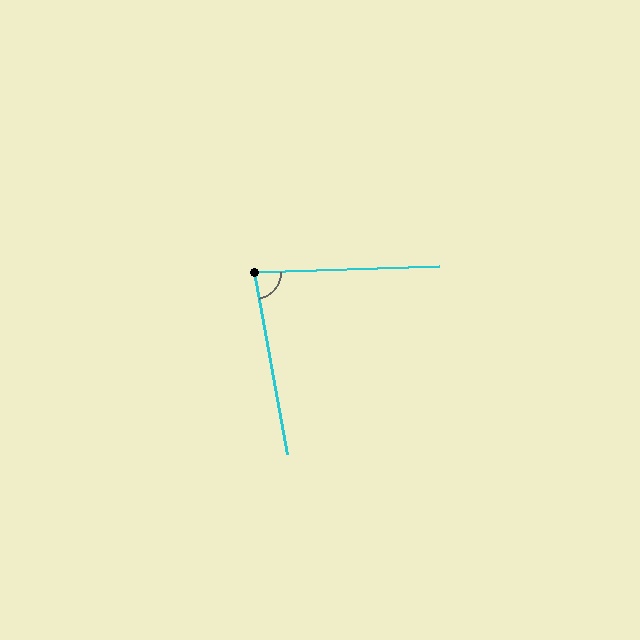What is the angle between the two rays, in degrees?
Approximately 81 degrees.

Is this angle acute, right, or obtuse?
It is acute.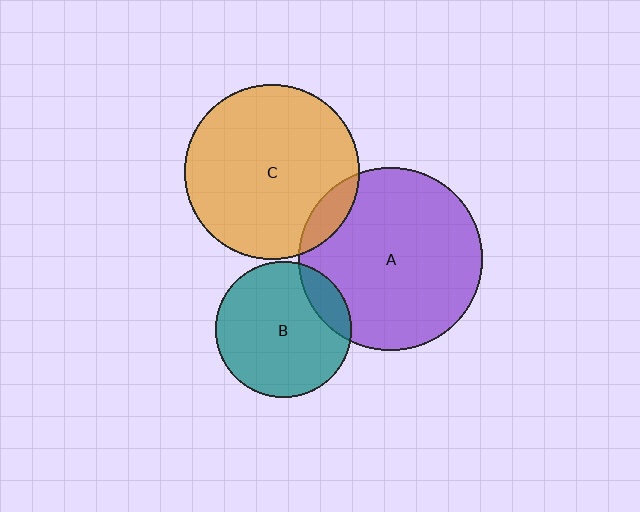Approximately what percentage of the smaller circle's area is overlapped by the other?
Approximately 10%.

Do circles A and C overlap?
Yes.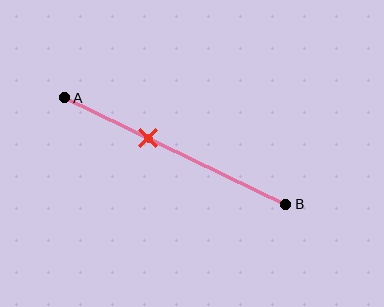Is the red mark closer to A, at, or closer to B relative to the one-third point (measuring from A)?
The red mark is closer to point B than the one-third point of segment AB.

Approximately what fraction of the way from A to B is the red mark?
The red mark is approximately 40% of the way from A to B.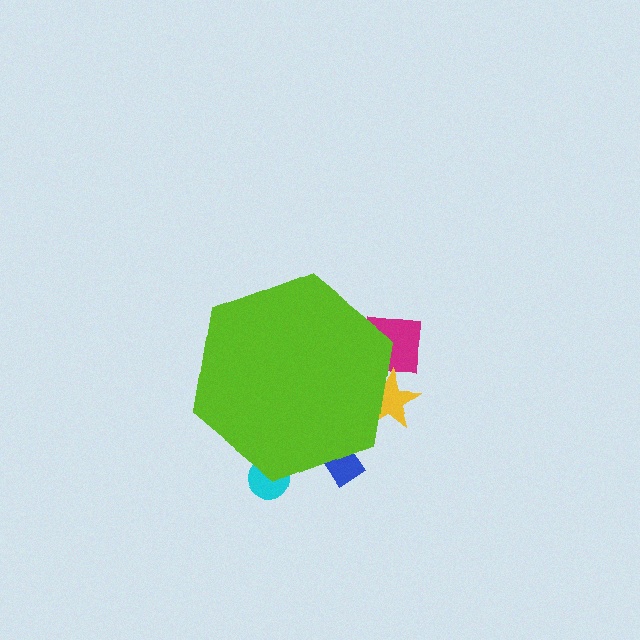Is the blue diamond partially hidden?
Yes, the blue diamond is partially hidden behind the lime hexagon.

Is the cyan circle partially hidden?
Yes, the cyan circle is partially hidden behind the lime hexagon.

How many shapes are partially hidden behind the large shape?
4 shapes are partially hidden.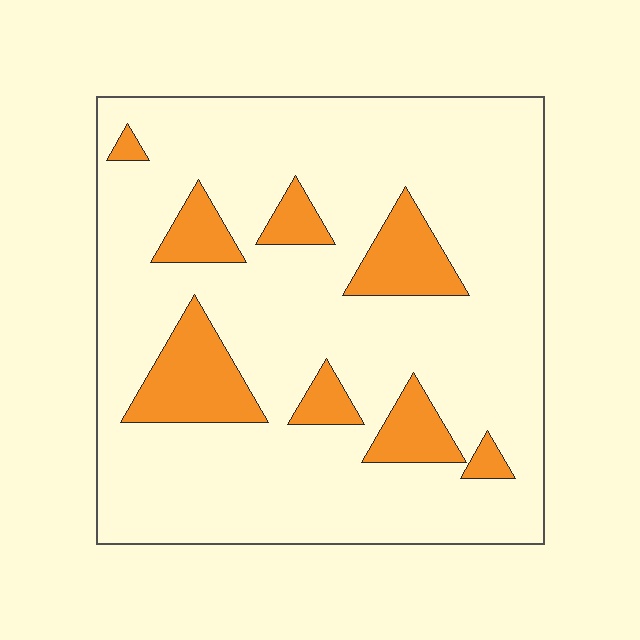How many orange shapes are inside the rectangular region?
8.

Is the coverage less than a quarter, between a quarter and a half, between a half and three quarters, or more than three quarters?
Less than a quarter.